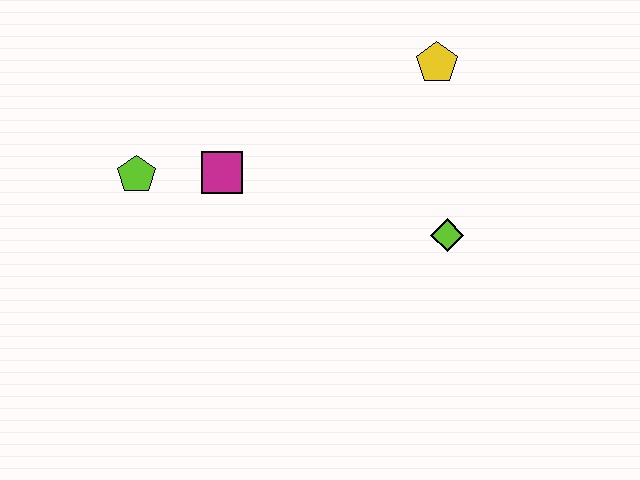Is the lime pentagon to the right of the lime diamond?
No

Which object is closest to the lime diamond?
The yellow pentagon is closest to the lime diamond.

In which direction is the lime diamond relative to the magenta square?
The lime diamond is to the right of the magenta square.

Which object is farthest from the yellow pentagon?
The lime pentagon is farthest from the yellow pentagon.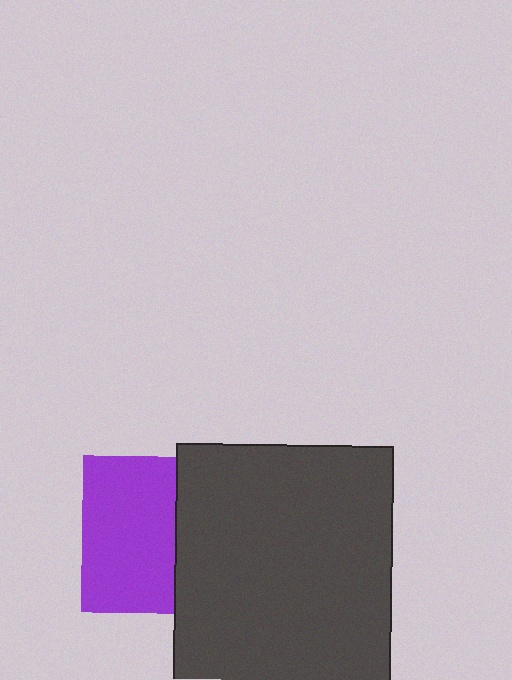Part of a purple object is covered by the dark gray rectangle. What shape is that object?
It is a square.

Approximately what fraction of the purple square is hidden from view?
Roughly 41% of the purple square is hidden behind the dark gray rectangle.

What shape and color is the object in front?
The object in front is a dark gray rectangle.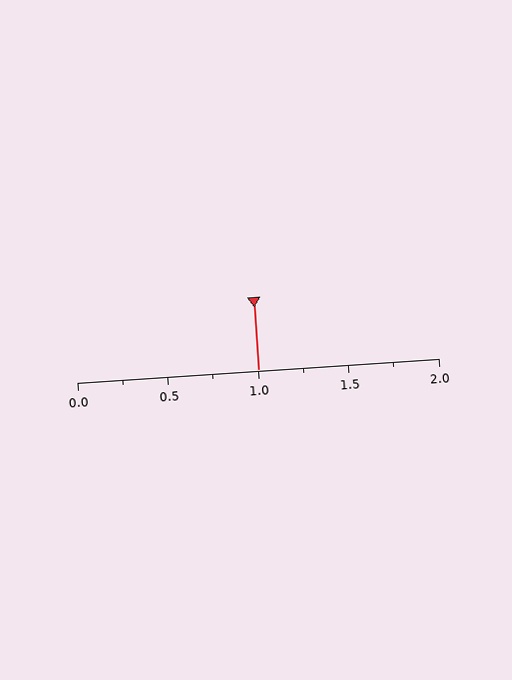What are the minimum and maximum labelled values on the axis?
The axis runs from 0.0 to 2.0.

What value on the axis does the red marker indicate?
The marker indicates approximately 1.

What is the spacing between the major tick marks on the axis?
The major ticks are spaced 0.5 apart.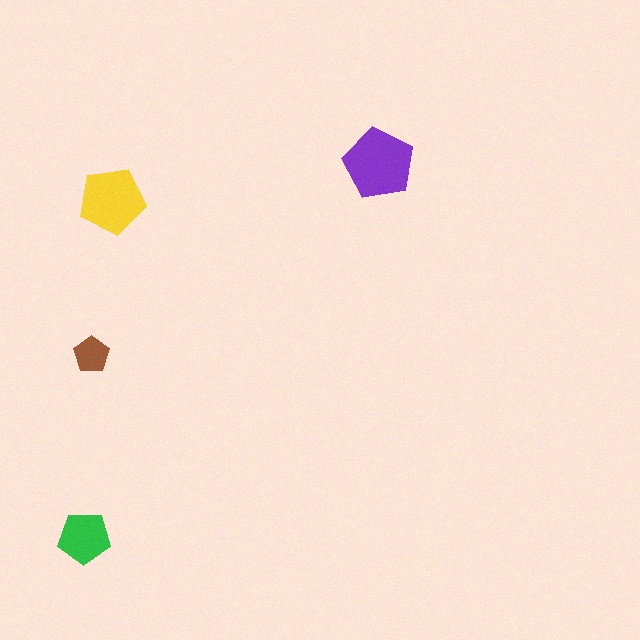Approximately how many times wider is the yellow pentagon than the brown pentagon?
About 2 times wider.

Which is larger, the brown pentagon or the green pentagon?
The green one.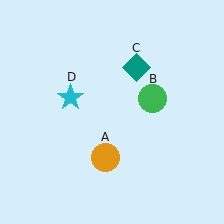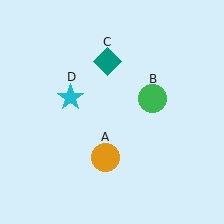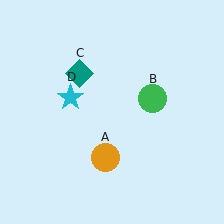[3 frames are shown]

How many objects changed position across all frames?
1 object changed position: teal diamond (object C).